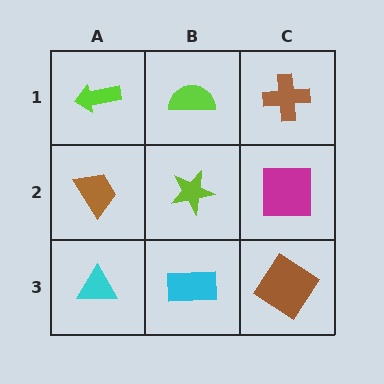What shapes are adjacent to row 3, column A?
A brown trapezoid (row 2, column A), a cyan rectangle (row 3, column B).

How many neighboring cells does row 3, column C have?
2.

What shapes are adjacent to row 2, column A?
A lime arrow (row 1, column A), a cyan triangle (row 3, column A), a lime star (row 2, column B).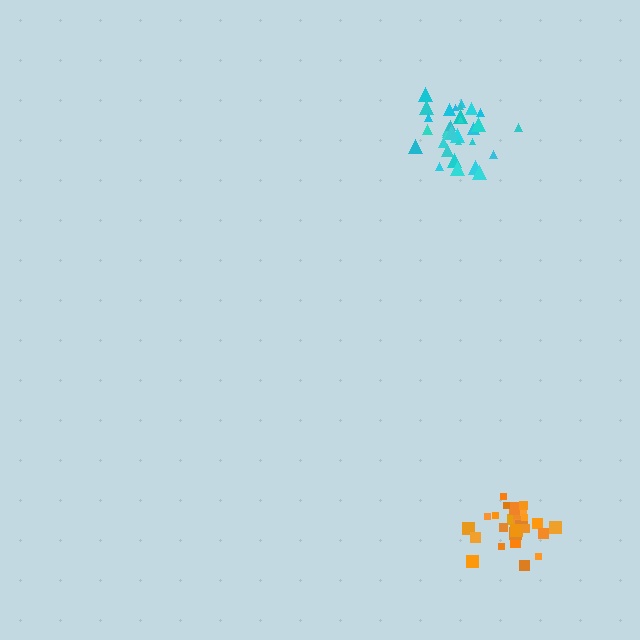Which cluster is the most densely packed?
Cyan.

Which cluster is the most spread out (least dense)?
Orange.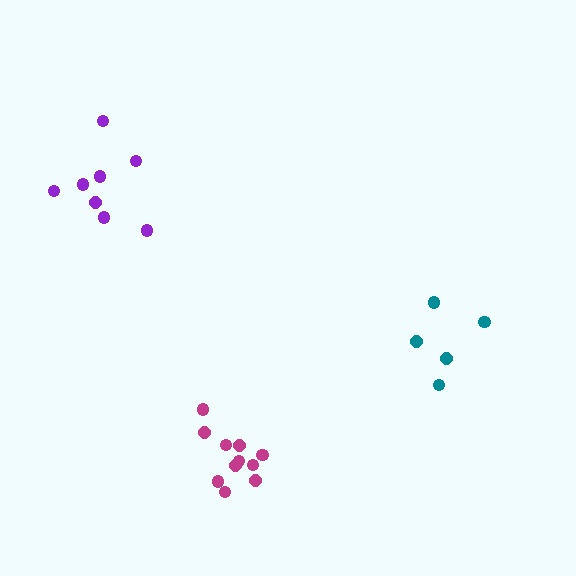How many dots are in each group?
Group 1: 8 dots, Group 2: 11 dots, Group 3: 5 dots (24 total).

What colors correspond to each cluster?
The clusters are colored: purple, magenta, teal.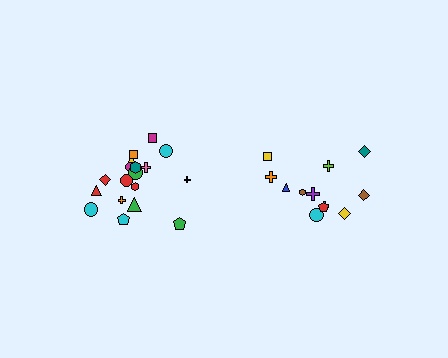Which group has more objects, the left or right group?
The left group.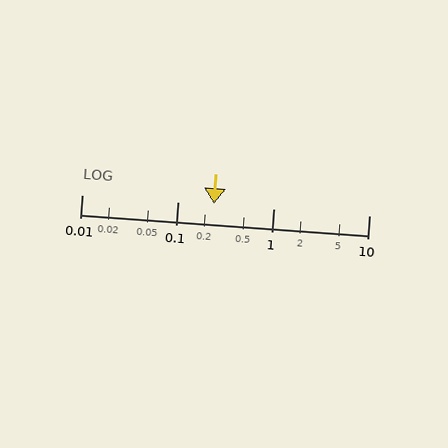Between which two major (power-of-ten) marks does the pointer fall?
The pointer is between 0.1 and 1.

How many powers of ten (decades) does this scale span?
The scale spans 3 decades, from 0.01 to 10.